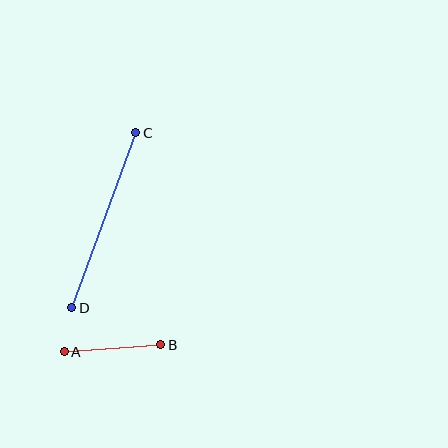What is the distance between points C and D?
The distance is approximately 186 pixels.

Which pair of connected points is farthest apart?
Points C and D are farthest apart.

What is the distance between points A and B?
The distance is approximately 97 pixels.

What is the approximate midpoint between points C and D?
The midpoint is at approximately (104, 220) pixels.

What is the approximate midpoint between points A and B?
The midpoint is at approximately (113, 348) pixels.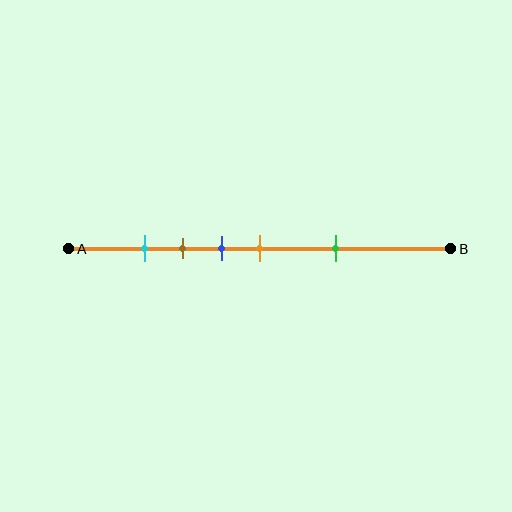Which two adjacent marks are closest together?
The cyan and brown marks are the closest adjacent pair.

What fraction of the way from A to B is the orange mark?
The orange mark is approximately 50% (0.5) of the way from A to B.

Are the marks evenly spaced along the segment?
No, the marks are not evenly spaced.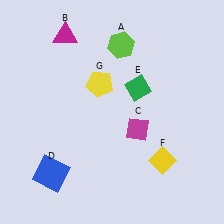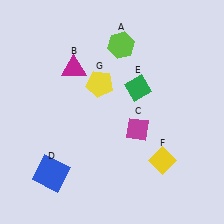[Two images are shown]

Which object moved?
The magenta triangle (B) moved down.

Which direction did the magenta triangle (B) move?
The magenta triangle (B) moved down.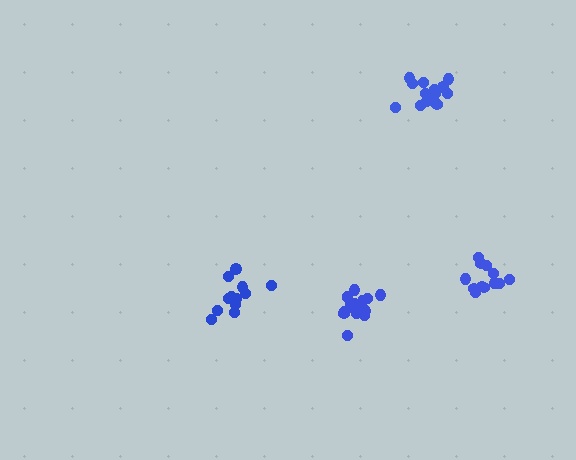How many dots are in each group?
Group 1: 13 dots, Group 2: 12 dots, Group 3: 15 dots, Group 4: 17 dots (57 total).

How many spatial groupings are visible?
There are 4 spatial groupings.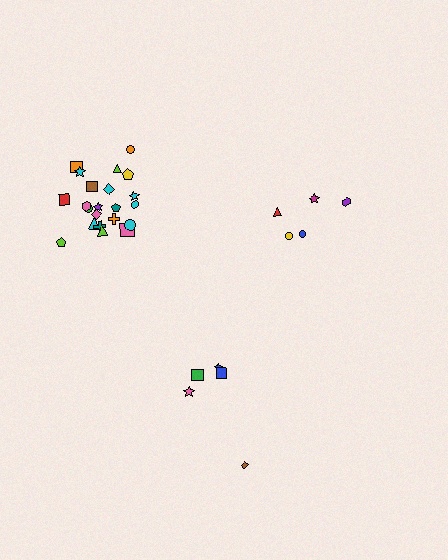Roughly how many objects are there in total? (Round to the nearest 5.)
Roughly 30 objects in total.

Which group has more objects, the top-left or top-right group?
The top-left group.